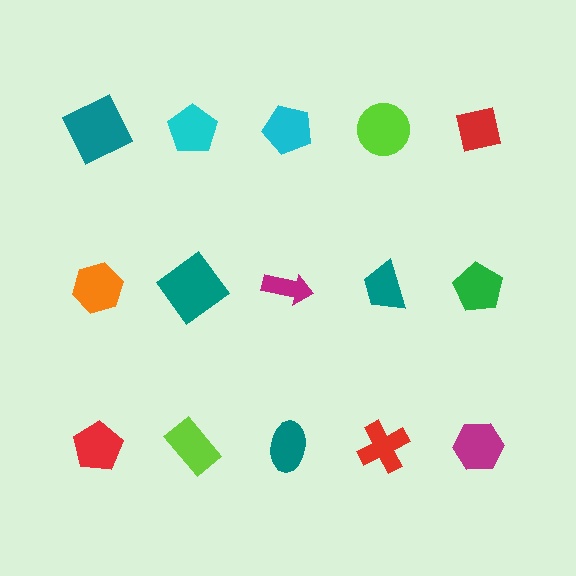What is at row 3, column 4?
A red cross.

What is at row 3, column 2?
A lime rectangle.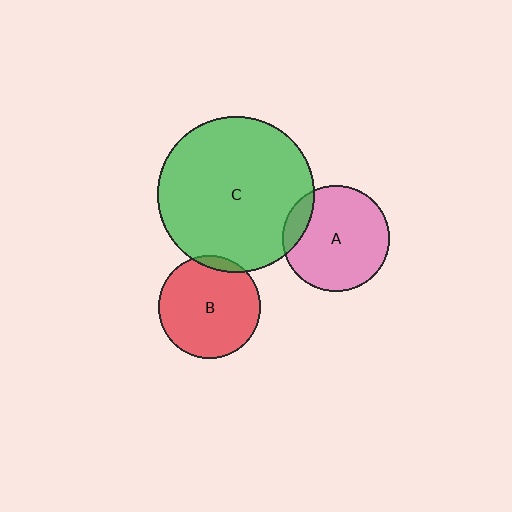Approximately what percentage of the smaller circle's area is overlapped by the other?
Approximately 10%.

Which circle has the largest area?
Circle C (green).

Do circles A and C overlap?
Yes.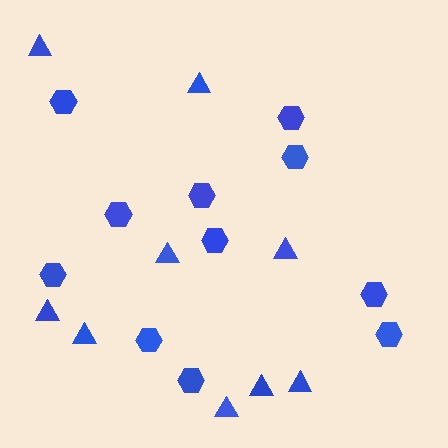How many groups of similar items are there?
There are 2 groups: one group of triangles (9) and one group of hexagons (11).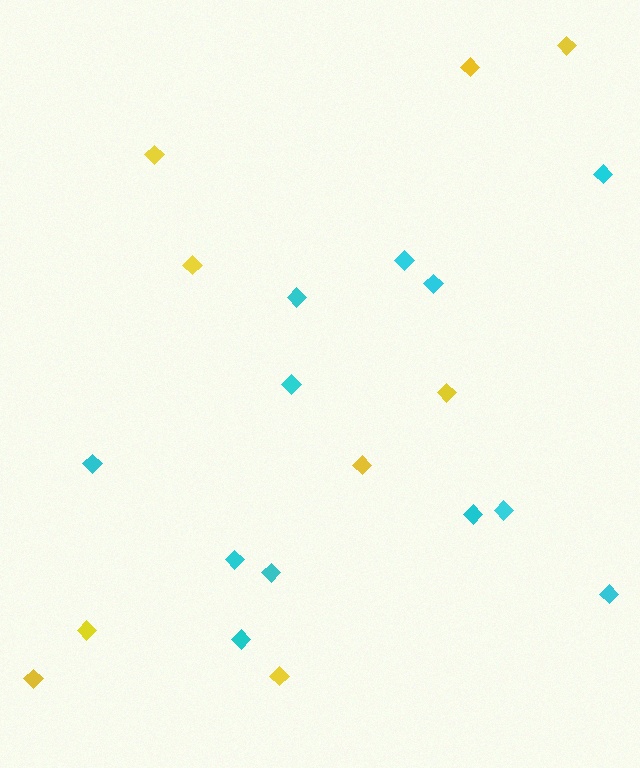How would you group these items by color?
There are 2 groups: one group of yellow diamonds (9) and one group of cyan diamonds (12).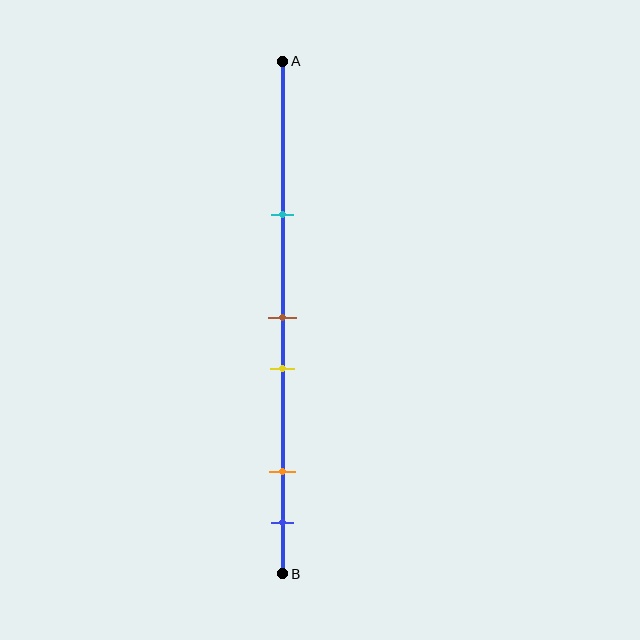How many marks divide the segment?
There are 5 marks dividing the segment.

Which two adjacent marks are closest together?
The brown and yellow marks are the closest adjacent pair.